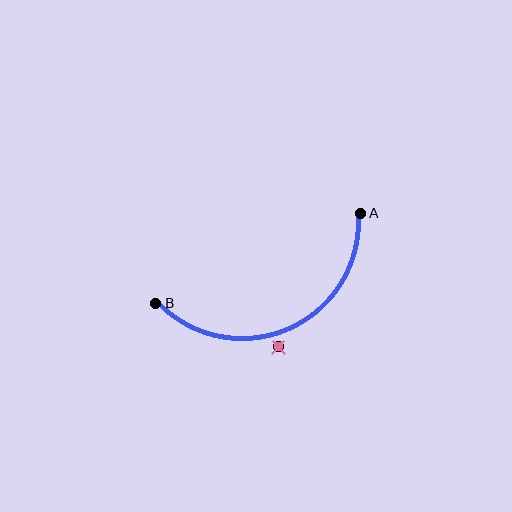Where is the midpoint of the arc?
The arc midpoint is the point on the curve farthest from the straight line joining A and B. It sits below that line.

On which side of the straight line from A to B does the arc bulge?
The arc bulges below the straight line connecting A and B.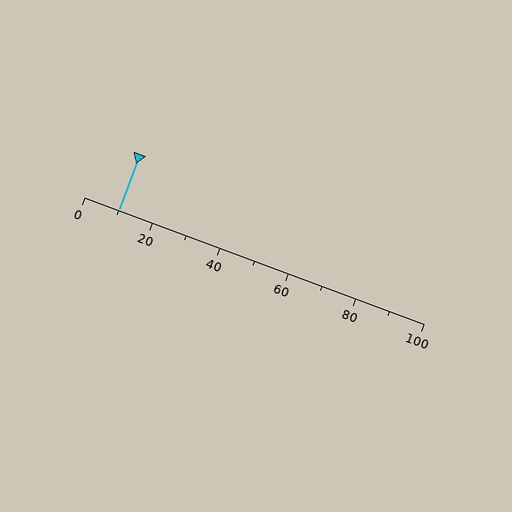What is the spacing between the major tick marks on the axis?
The major ticks are spaced 20 apart.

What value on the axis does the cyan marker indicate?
The marker indicates approximately 10.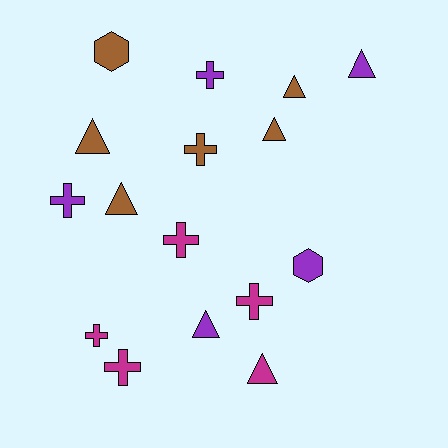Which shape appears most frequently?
Cross, with 7 objects.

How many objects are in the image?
There are 16 objects.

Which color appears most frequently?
Brown, with 6 objects.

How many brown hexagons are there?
There is 1 brown hexagon.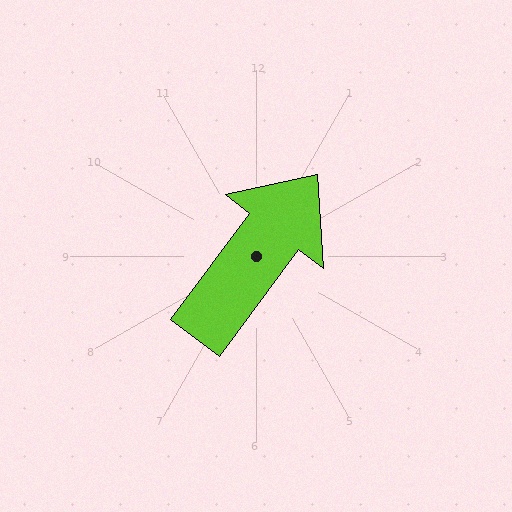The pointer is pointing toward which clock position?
Roughly 1 o'clock.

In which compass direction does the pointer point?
Northeast.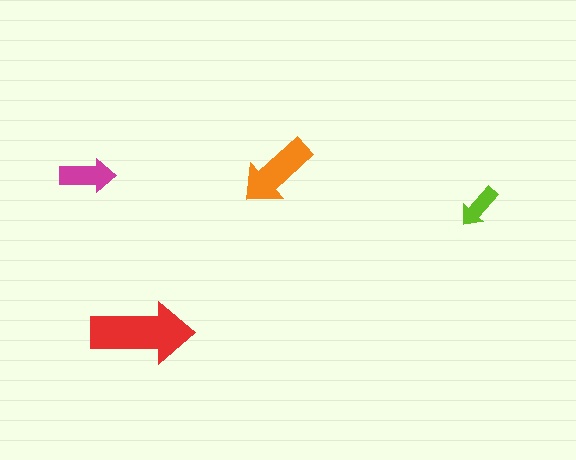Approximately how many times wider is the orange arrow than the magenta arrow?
About 1.5 times wider.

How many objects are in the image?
There are 4 objects in the image.